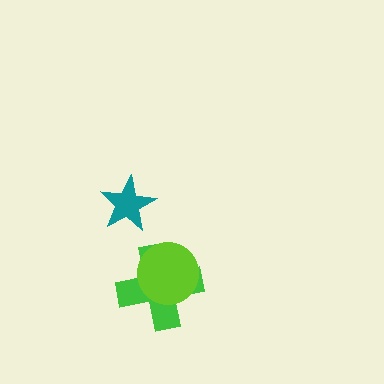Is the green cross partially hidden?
Yes, it is partially covered by another shape.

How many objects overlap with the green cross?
1 object overlaps with the green cross.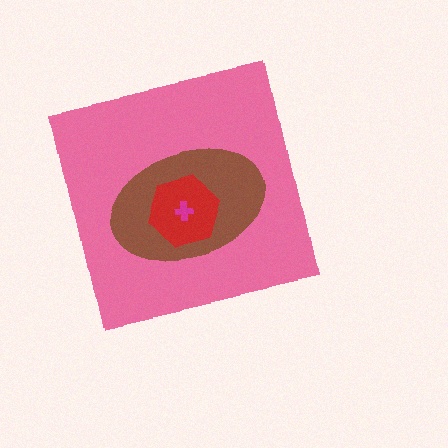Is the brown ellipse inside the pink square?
Yes.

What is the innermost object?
The magenta cross.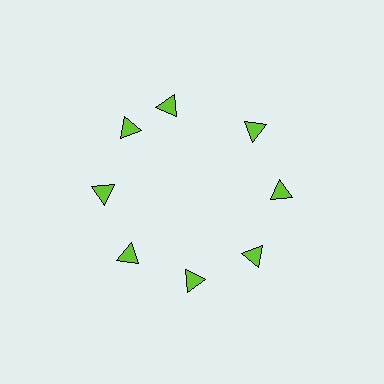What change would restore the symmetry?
The symmetry would be restored by rotating it back into even spacing with its neighbors so that all 8 triangles sit at equal angles and equal distance from the center.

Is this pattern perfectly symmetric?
No. The 8 lime triangles are arranged in a ring, but one element near the 12 o'clock position is rotated out of alignment along the ring, breaking the 8-fold rotational symmetry.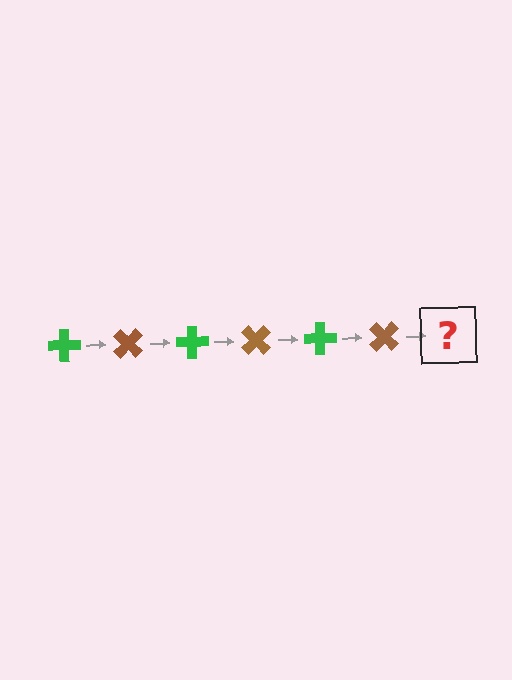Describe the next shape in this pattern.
It should be a green cross, rotated 270 degrees from the start.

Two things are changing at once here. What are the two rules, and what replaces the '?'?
The two rules are that it rotates 45 degrees each step and the color cycles through green and brown. The '?' should be a green cross, rotated 270 degrees from the start.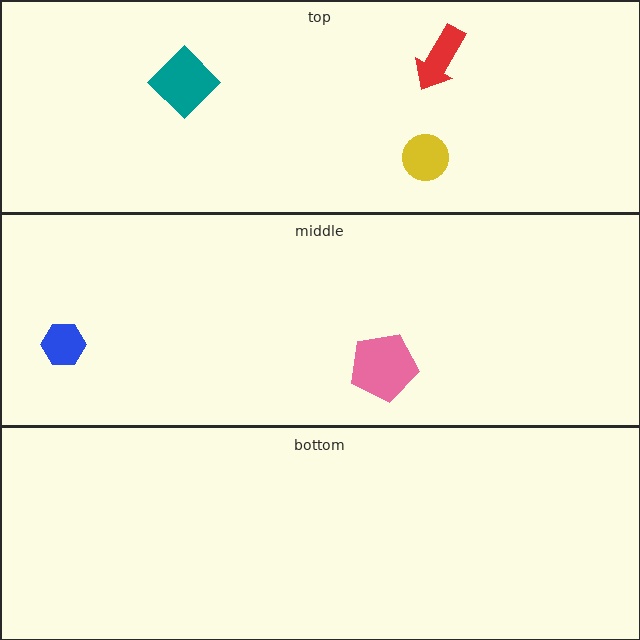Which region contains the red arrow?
The top region.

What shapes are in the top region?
The red arrow, the yellow circle, the teal diamond.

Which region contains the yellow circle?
The top region.